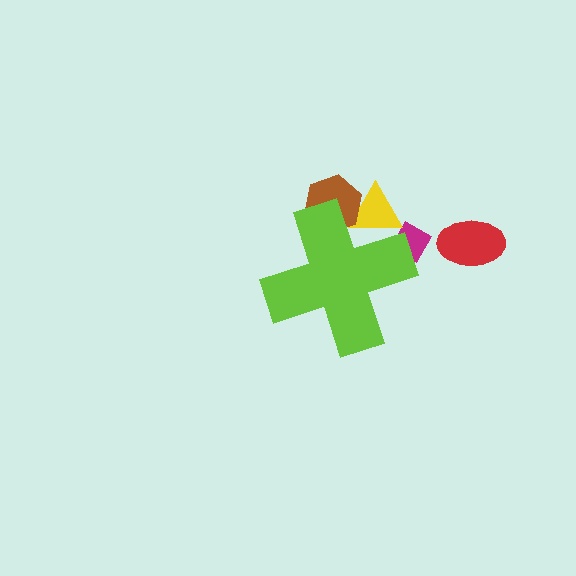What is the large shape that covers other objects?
A lime cross.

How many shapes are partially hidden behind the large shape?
3 shapes are partially hidden.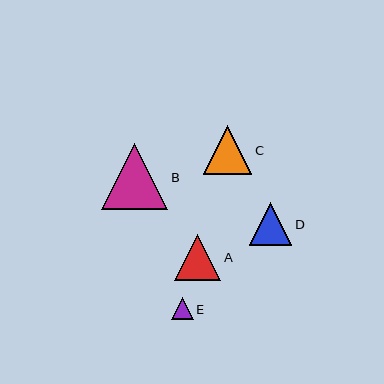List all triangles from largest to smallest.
From largest to smallest: B, C, A, D, E.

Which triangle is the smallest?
Triangle E is the smallest with a size of approximately 22 pixels.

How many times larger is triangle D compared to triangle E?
Triangle D is approximately 2.0 times the size of triangle E.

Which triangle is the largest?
Triangle B is the largest with a size of approximately 66 pixels.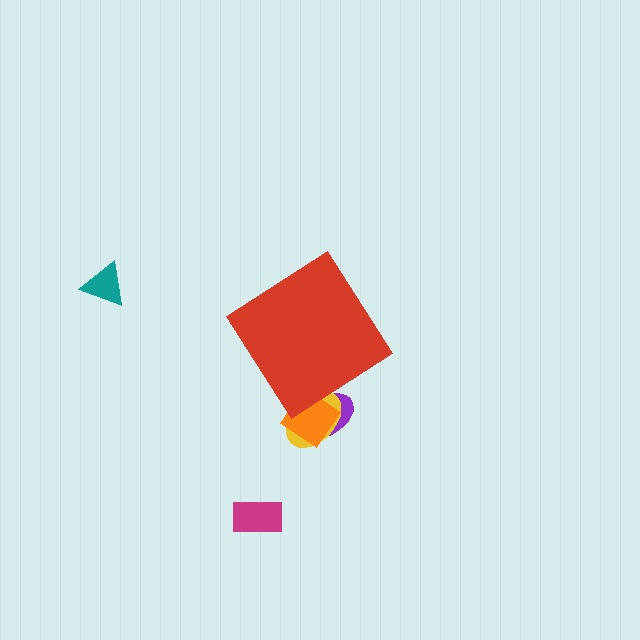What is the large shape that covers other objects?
A red diamond.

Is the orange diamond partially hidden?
Yes, the orange diamond is partially hidden behind the red diamond.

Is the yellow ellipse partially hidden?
Yes, the yellow ellipse is partially hidden behind the red diamond.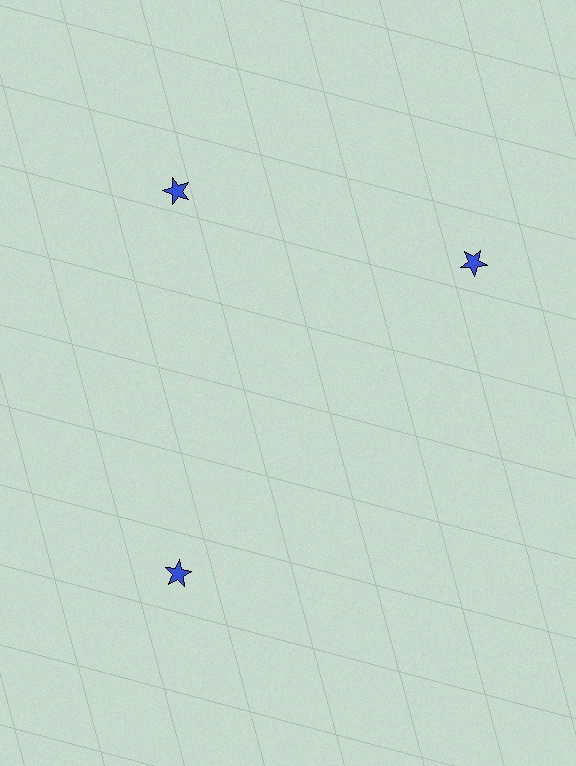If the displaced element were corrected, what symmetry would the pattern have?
It would have 3-fold rotational symmetry — the pattern would map onto itself every 120 degrees.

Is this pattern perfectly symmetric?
No. The 3 blue stars are arranged in a ring, but one element near the 3 o'clock position is rotated out of alignment along the ring, breaking the 3-fold rotational symmetry.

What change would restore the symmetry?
The symmetry would be restored by rotating it back into even spacing with its neighbors so that all 3 stars sit at equal angles and equal distance from the center.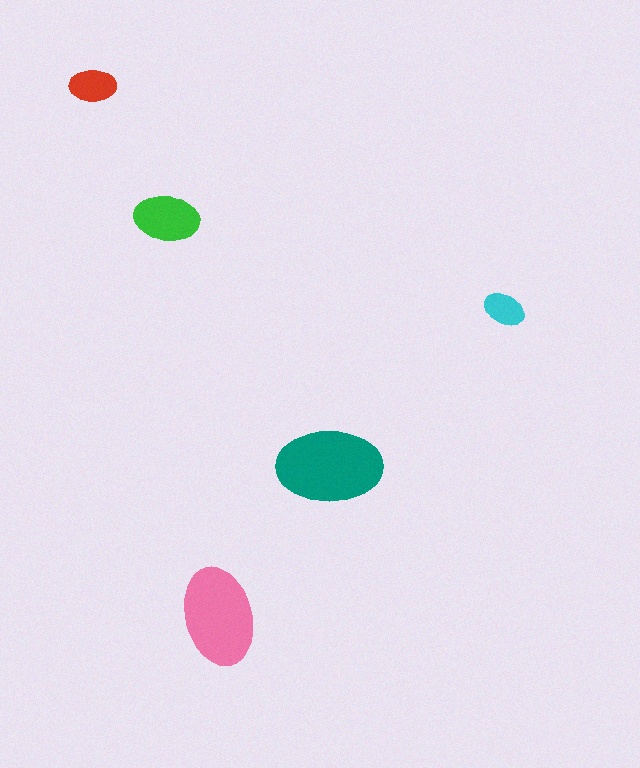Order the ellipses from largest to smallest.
the teal one, the pink one, the green one, the red one, the cyan one.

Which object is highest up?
The red ellipse is topmost.